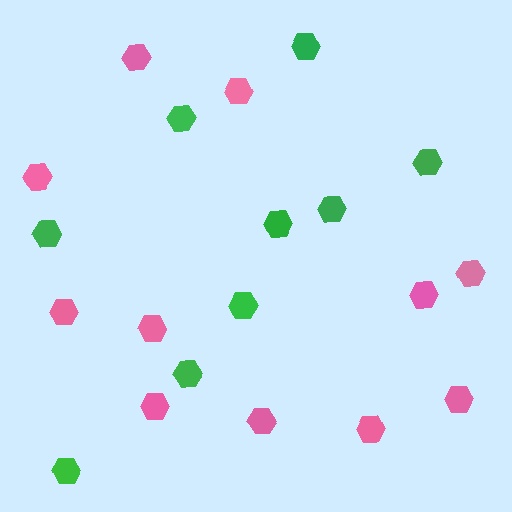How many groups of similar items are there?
There are 2 groups: one group of green hexagons (9) and one group of pink hexagons (11).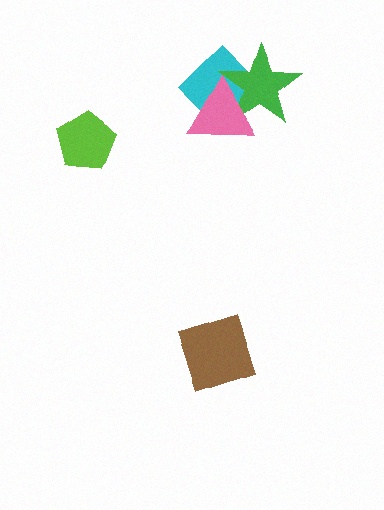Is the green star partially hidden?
Yes, it is partially covered by another shape.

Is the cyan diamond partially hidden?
Yes, it is partially covered by another shape.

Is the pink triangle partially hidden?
No, no other shape covers it.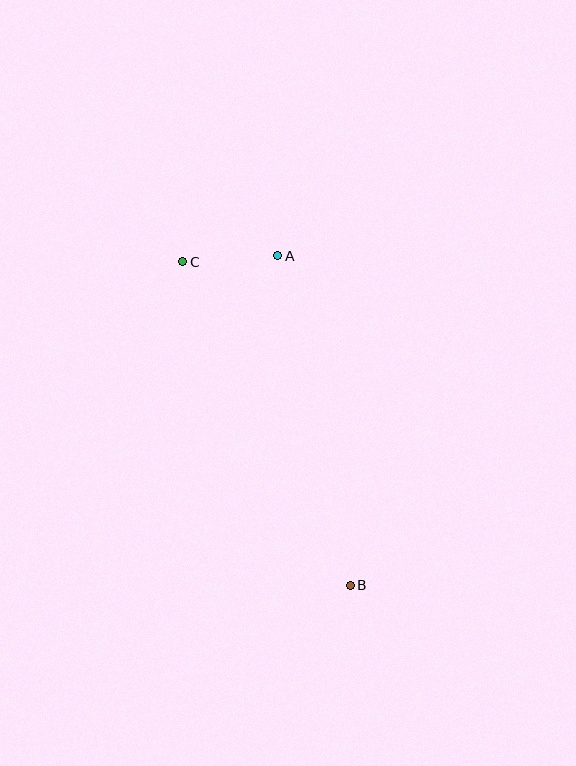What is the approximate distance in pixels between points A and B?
The distance between A and B is approximately 338 pixels.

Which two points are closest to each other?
Points A and C are closest to each other.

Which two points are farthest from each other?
Points B and C are farthest from each other.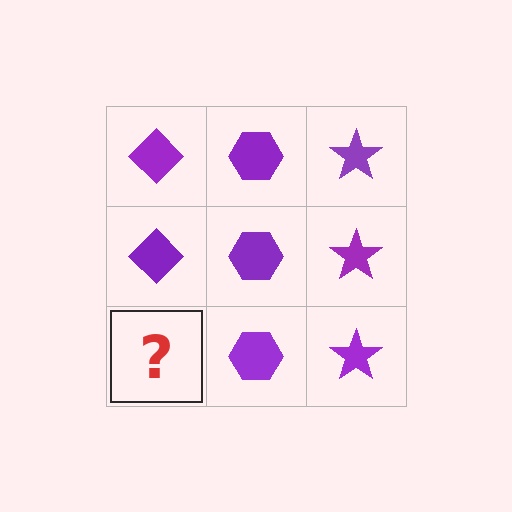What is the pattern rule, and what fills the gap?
The rule is that each column has a consistent shape. The gap should be filled with a purple diamond.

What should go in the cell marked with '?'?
The missing cell should contain a purple diamond.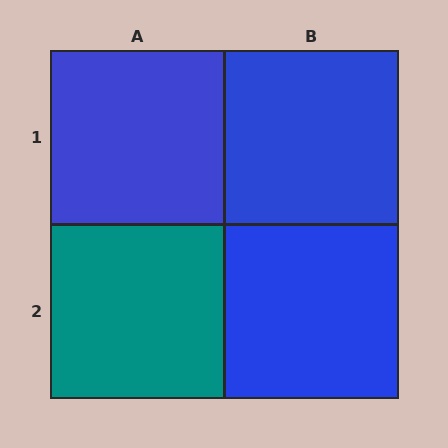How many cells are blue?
3 cells are blue.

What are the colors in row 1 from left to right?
Blue, blue.